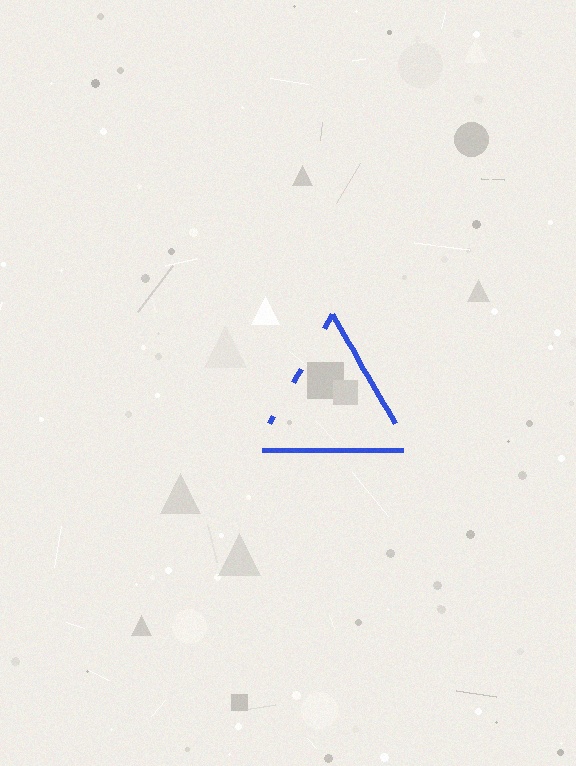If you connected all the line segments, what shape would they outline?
They would outline a triangle.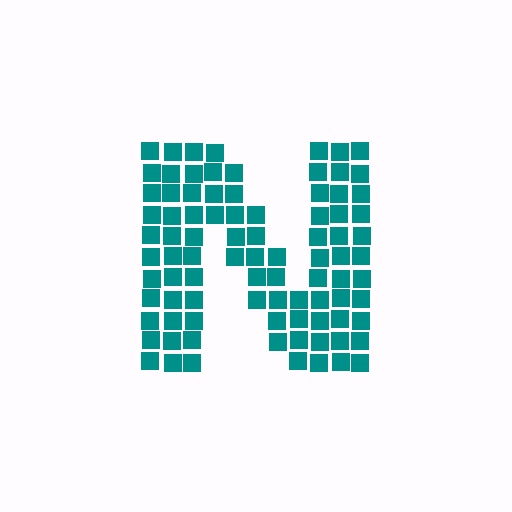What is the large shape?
The large shape is the letter N.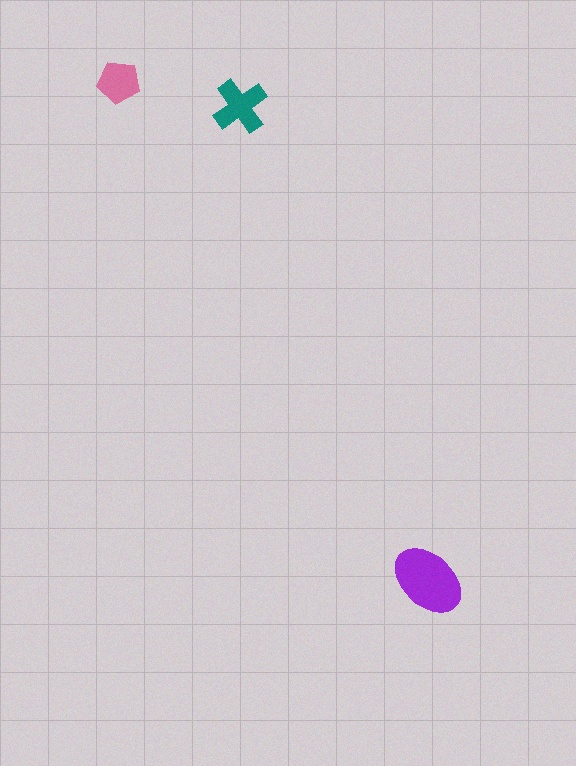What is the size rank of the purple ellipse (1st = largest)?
1st.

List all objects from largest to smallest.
The purple ellipse, the teal cross, the pink pentagon.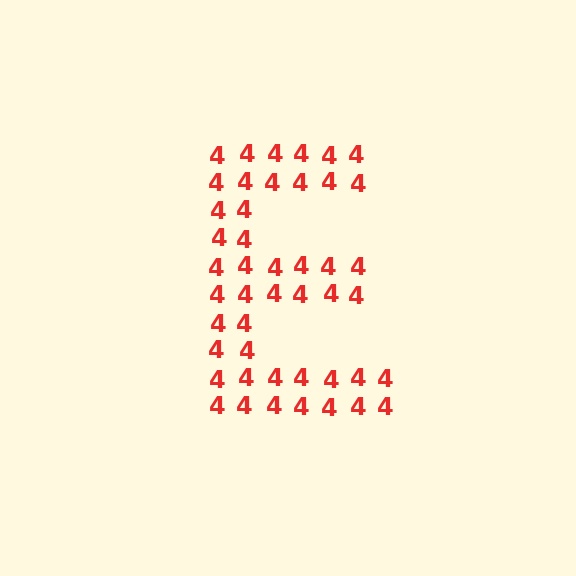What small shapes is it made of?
It is made of small digit 4's.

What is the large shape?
The large shape is the letter E.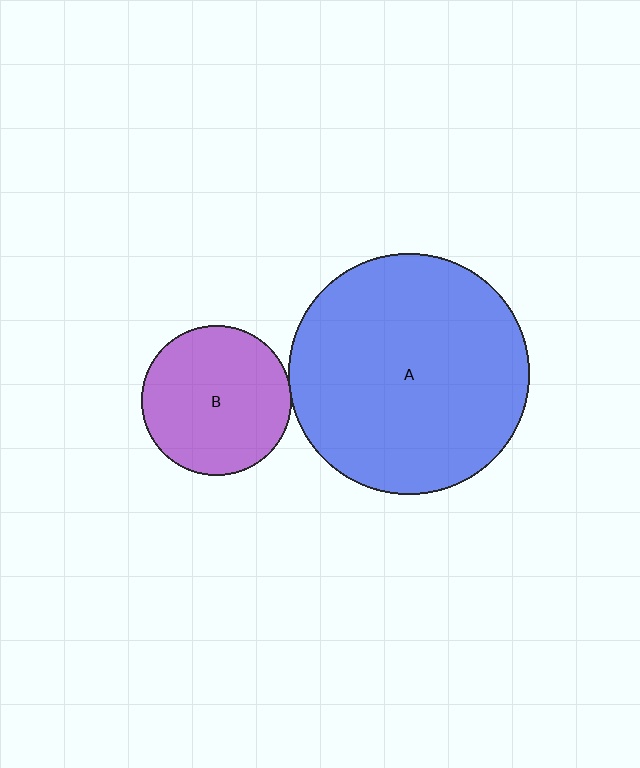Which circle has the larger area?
Circle A (blue).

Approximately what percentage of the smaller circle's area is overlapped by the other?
Approximately 5%.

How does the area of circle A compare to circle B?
Approximately 2.6 times.